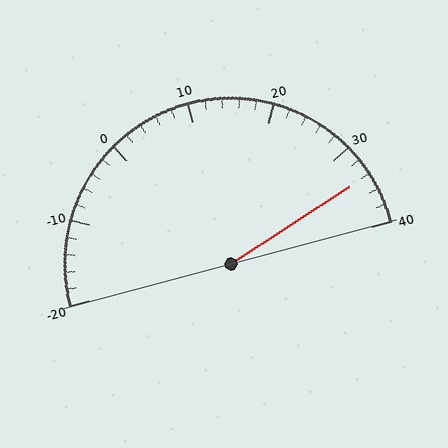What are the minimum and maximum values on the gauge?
The gauge ranges from -20 to 40.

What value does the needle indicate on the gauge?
The needle indicates approximately 34.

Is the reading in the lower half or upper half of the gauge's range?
The reading is in the upper half of the range (-20 to 40).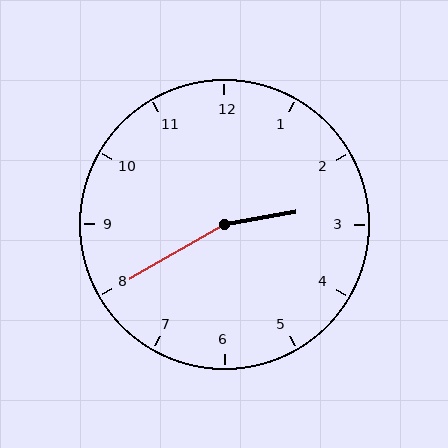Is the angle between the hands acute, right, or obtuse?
It is obtuse.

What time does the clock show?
2:40.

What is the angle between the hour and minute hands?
Approximately 160 degrees.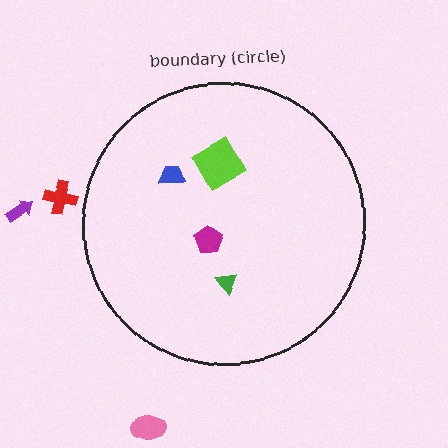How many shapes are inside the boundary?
4 inside, 3 outside.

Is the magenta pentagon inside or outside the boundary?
Inside.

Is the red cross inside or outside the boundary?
Outside.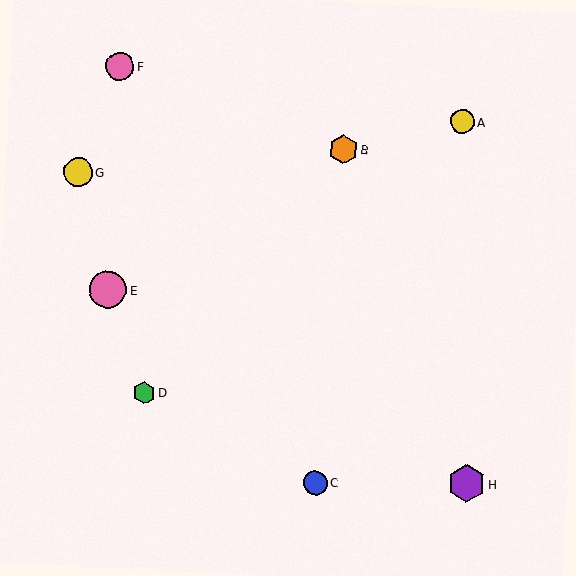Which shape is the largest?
The pink circle (labeled E) is the largest.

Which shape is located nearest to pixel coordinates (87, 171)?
The yellow circle (labeled G) at (78, 172) is nearest to that location.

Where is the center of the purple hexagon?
The center of the purple hexagon is at (467, 483).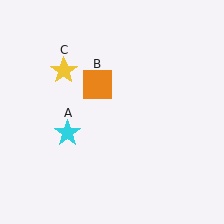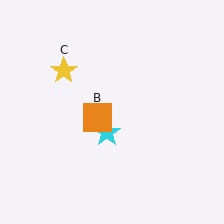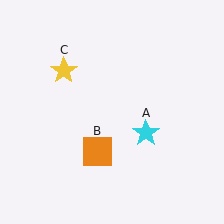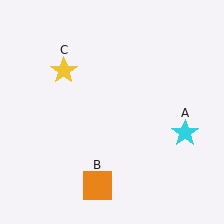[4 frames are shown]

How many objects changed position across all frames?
2 objects changed position: cyan star (object A), orange square (object B).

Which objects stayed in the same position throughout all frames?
Yellow star (object C) remained stationary.